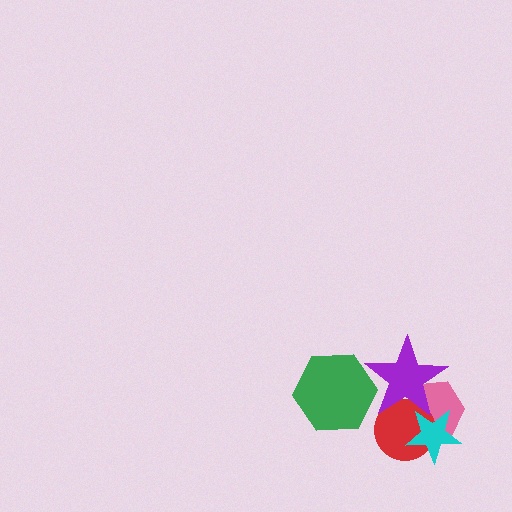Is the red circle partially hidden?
Yes, it is partially covered by another shape.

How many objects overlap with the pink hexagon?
3 objects overlap with the pink hexagon.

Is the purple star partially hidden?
Yes, it is partially covered by another shape.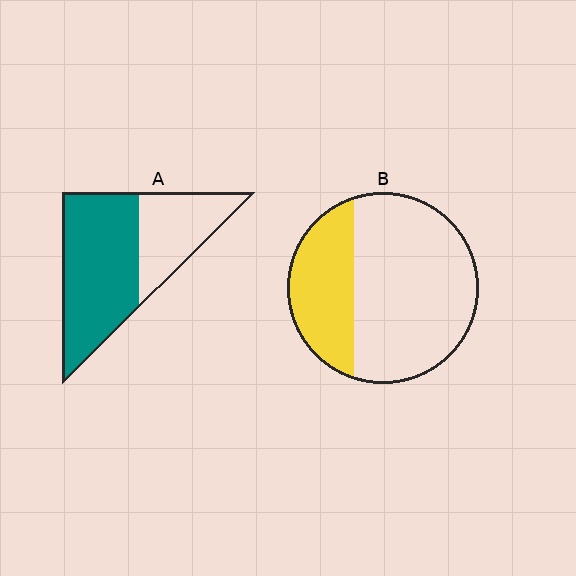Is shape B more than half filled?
No.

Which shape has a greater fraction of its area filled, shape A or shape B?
Shape A.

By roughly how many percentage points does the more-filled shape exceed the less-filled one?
By roughly 35 percentage points (A over B).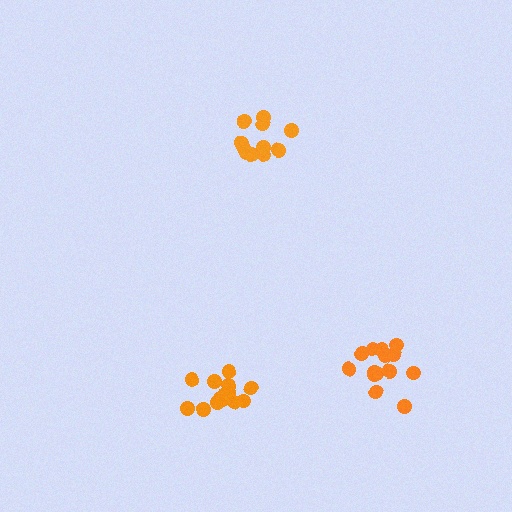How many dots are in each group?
Group 1: 11 dots, Group 2: 14 dots, Group 3: 14 dots (39 total).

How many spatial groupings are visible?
There are 3 spatial groupings.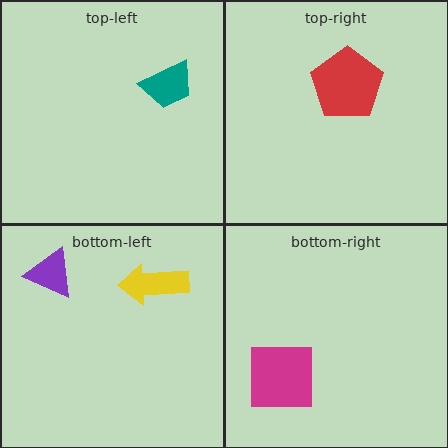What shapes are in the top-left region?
The teal trapezoid.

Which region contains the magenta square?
The bottom-right region.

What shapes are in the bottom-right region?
The magenta square.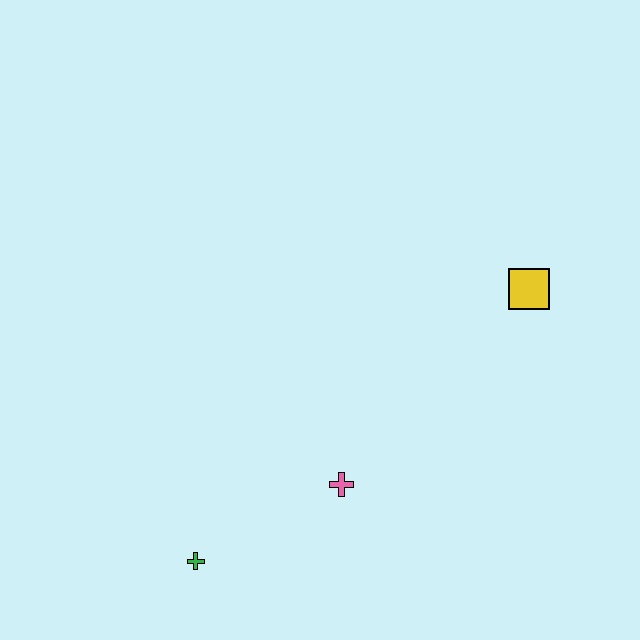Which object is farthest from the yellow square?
The green cross is farthest from the yellow square.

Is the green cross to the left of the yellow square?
Yes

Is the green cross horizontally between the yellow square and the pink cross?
No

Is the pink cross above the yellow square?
No